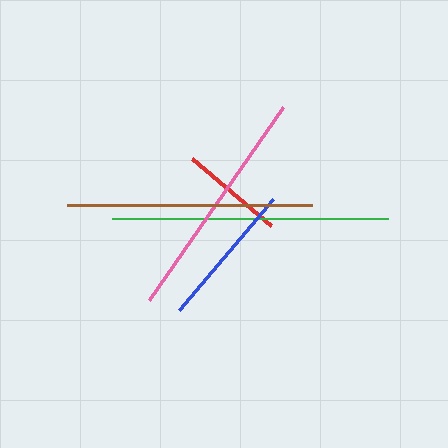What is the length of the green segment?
The green segment is approximately 276 pixels long.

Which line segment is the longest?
The green line is the longest at approximately 276 pixels.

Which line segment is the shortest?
The red line is the shortest at approximately 103 pixels.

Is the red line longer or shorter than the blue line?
The blue line is longer than the red line.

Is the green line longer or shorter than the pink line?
The green line is longer than the pink line.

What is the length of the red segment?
The red segment is approximately 103 pixels long.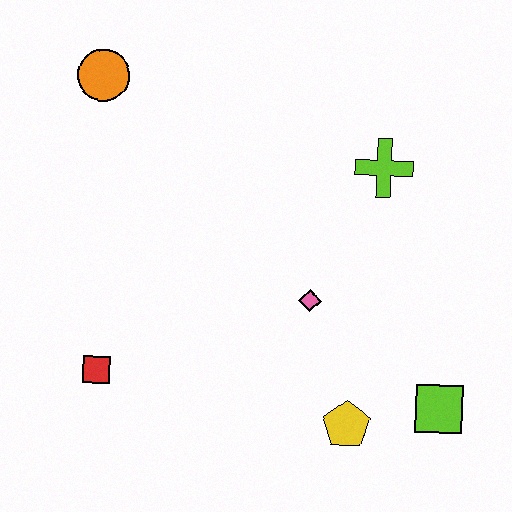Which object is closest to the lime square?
The yellow pentagon is closest to the lime square.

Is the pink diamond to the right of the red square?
Yes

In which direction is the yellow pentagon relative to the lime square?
The yellow pentagon is to the left of the lime square.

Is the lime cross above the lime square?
Yes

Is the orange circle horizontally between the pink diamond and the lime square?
No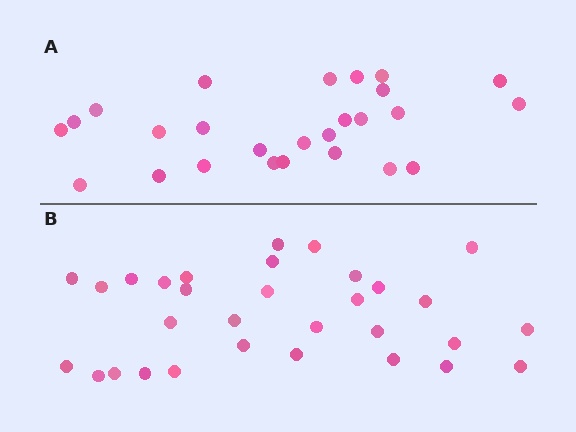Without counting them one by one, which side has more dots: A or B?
Region B (the bottom region) has more dots.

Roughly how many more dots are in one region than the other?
Region B has about 5 more dots than region A.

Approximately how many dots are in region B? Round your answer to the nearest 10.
About 30 dots. (The exact count is 31, which rounds to 30.)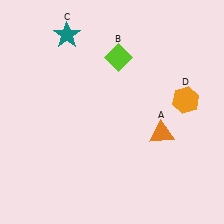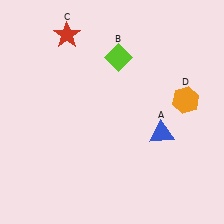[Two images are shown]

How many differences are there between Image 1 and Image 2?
There are 2 differences between the two images.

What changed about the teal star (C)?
In Image 1, C is teal. In Image 2, it changed to red.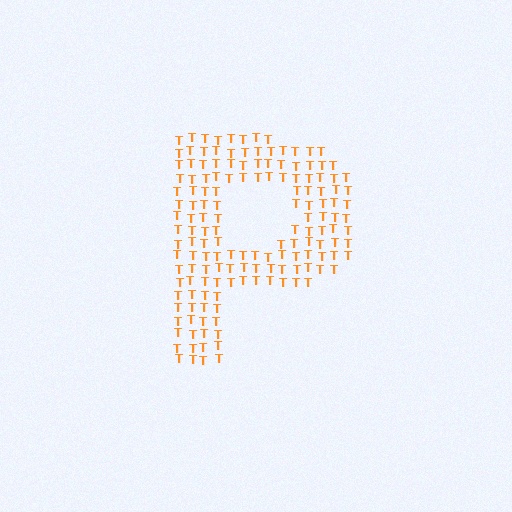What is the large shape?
The large shape is the letter P.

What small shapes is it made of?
It is made of small letter T's.